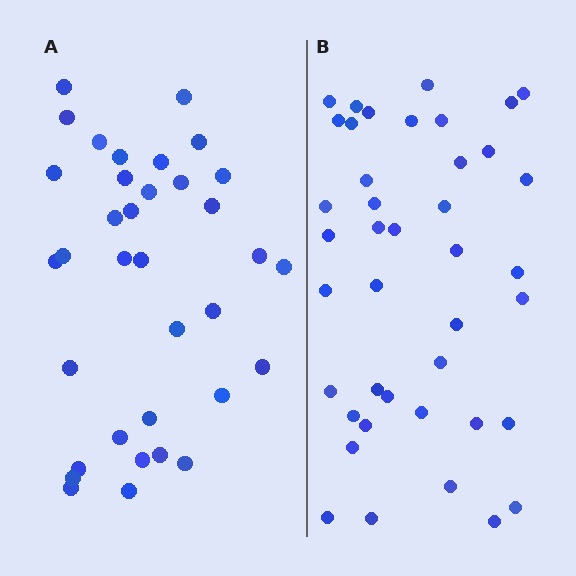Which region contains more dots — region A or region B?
Region B (the right region) has more dots.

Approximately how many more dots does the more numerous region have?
Region B has about 6 more dots than region A.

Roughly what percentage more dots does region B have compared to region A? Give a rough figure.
About 15% more.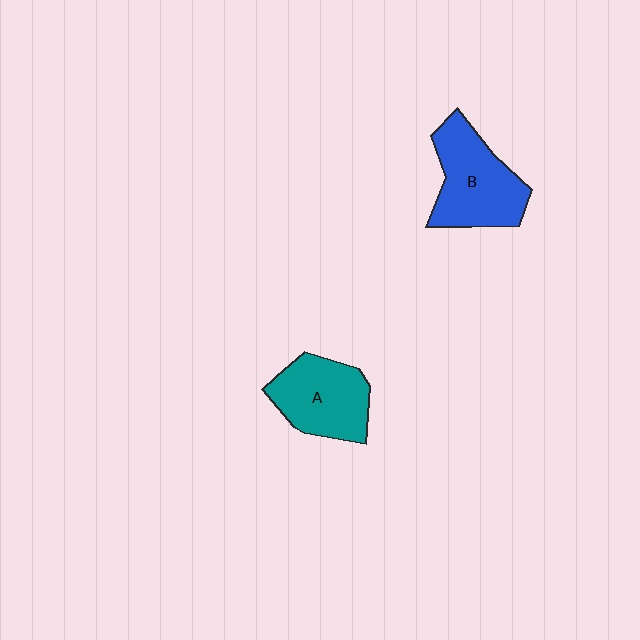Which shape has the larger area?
Shape B (blue).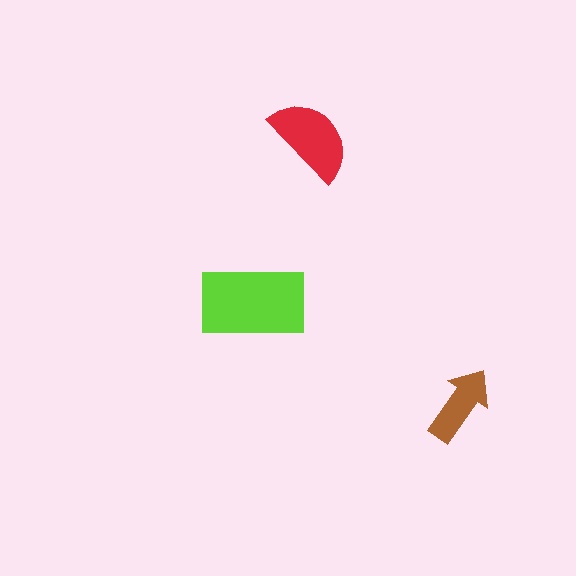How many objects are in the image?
There are 3 objects in the image.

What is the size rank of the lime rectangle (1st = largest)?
1st.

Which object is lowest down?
The brown arrow is bottommost.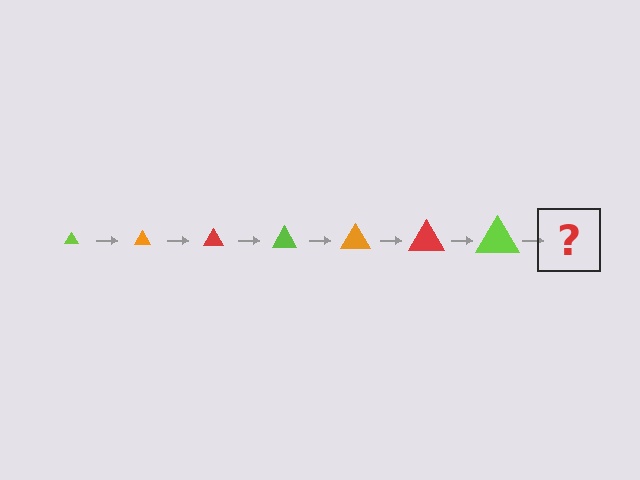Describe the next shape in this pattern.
It should be an orange triangle, larger than the previous one.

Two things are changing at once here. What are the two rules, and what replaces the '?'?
The two rules are that the triangle grows larger each step and the color cycles through lime, orange, and red. The '?' should be an orange triangle, larger than the previous one.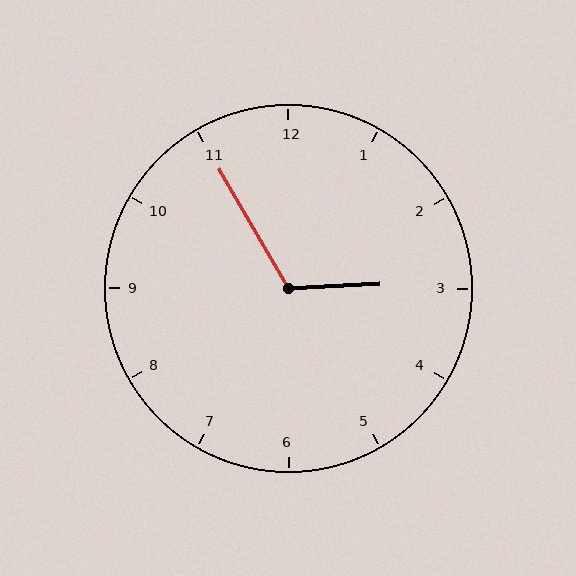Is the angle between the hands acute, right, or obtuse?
It is obtuse.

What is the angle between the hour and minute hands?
Approximately 118 degrees.